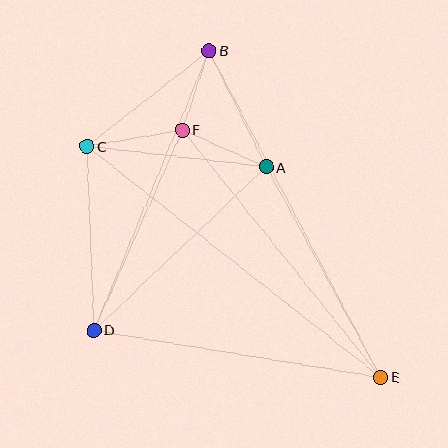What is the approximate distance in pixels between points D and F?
The distance between D and F is approximately 219 pixels.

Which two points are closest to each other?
Points B and F are closest to each other.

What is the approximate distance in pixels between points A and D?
The distance between A and D is approximately 237 pixels.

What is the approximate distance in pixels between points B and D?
The distance between B and D is approximately 302 pixels.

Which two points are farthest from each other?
Points C and E are farthest from each other.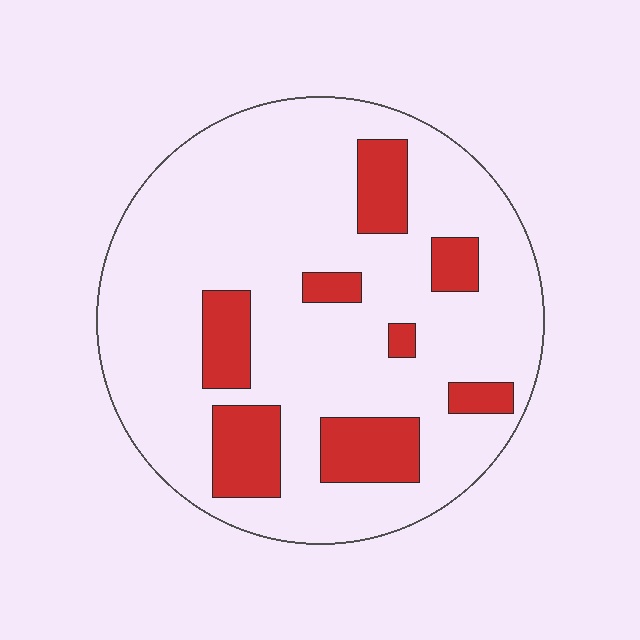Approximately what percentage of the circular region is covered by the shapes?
Approximately 20%.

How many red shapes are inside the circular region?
8.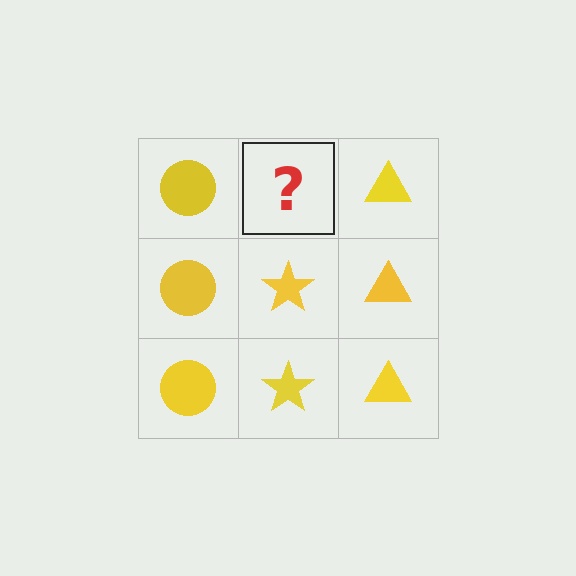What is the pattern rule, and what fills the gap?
The rule is that each column has a consistent shape. The gap should be filled with a yellow star.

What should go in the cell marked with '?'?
The missing cell should contain a yellow star.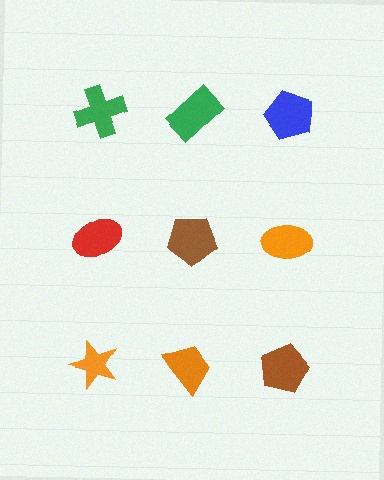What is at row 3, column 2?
An orange trapezoid.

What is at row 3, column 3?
A brown pentagon.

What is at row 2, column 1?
A red ellipse.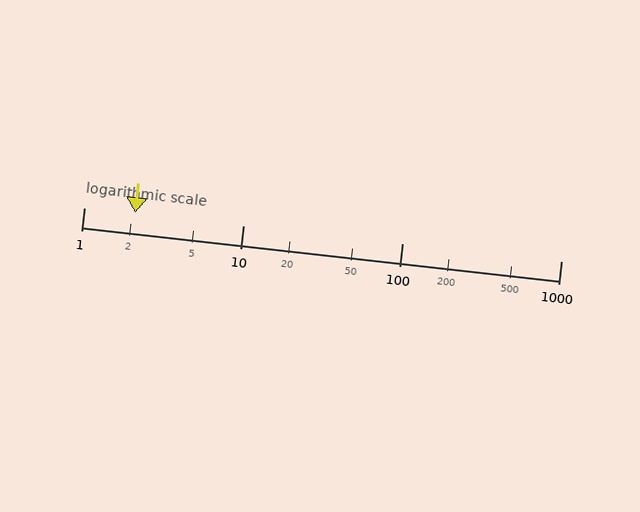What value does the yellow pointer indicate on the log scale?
The pointer indicates approximately 2.1.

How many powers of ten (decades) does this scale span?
The scale spans 3 decades, from 1 to 1000.